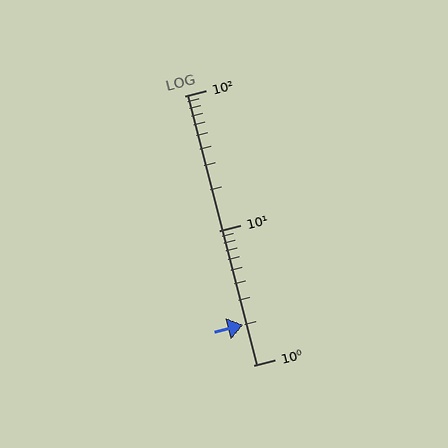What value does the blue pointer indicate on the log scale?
The pointer indicates approximately 2.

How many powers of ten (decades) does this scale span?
The scale spans 2 decades, from 1 to 100.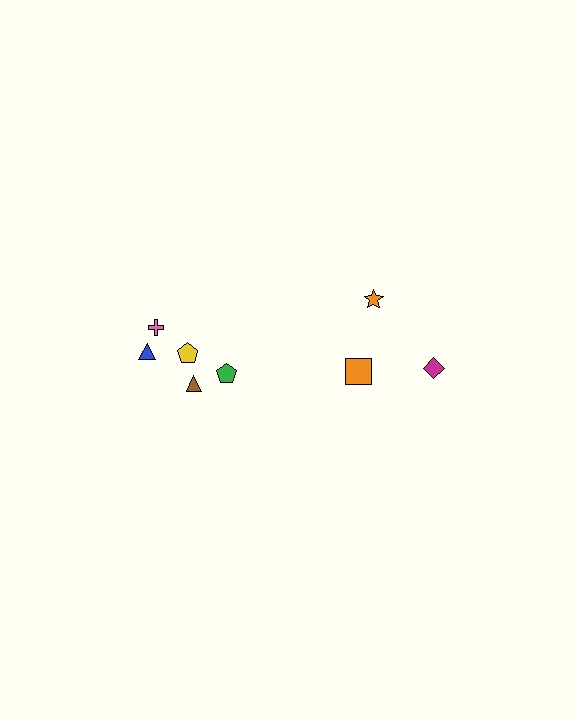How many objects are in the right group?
There are 3 objects.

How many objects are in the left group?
There are 5 objects.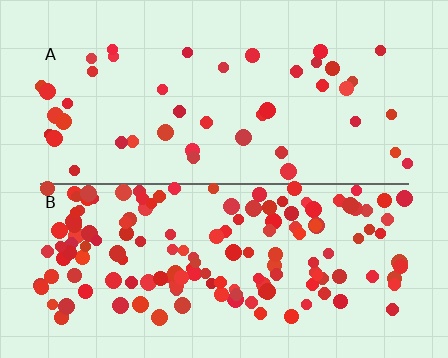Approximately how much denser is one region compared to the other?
Approximately 3.5× — region B over region A.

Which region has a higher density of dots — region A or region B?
B (the bottom).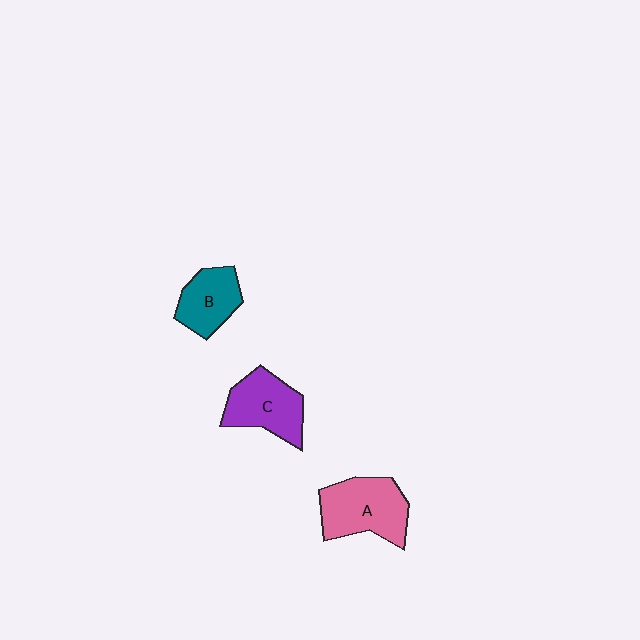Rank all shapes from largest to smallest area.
From largest to smallest: A (pink), C (purple), B (teal).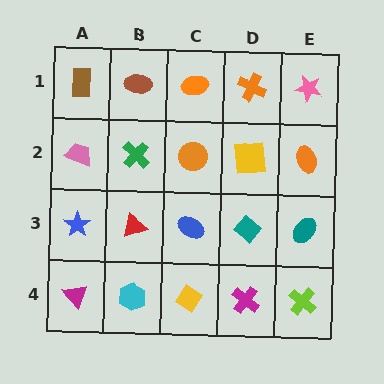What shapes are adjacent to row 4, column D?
A teal diamond (row 3, column D), a yellow diamond (row 4, column C), a lime cross (row 4, column E).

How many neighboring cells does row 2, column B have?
4.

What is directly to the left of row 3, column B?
A blue star.